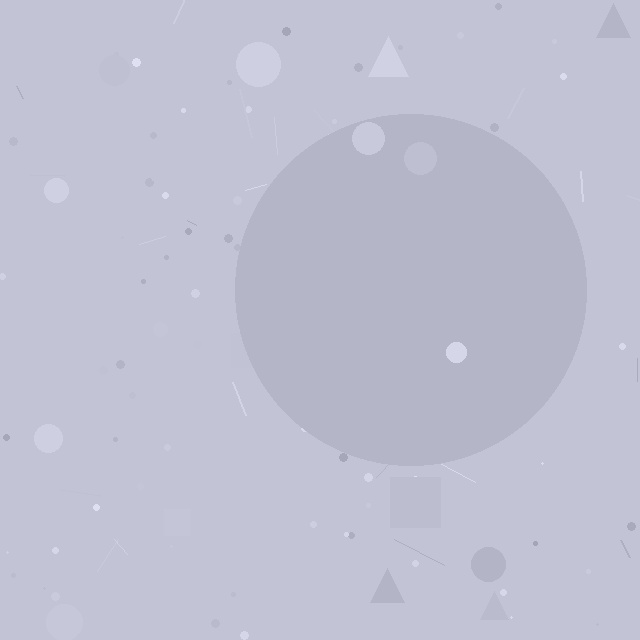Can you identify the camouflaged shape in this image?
The camouflaged shape is a circle.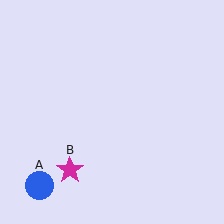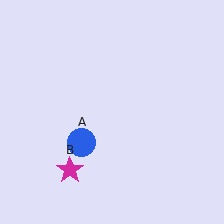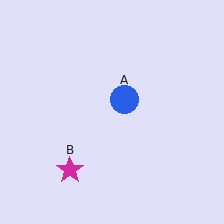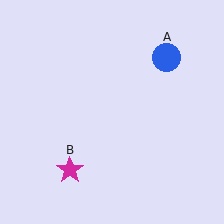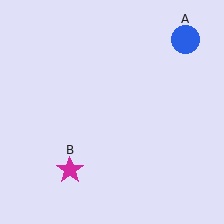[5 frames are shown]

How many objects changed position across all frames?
1 object changed position: blue circle (object A).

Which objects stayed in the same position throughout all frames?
Magenta star (object B) remained stationary.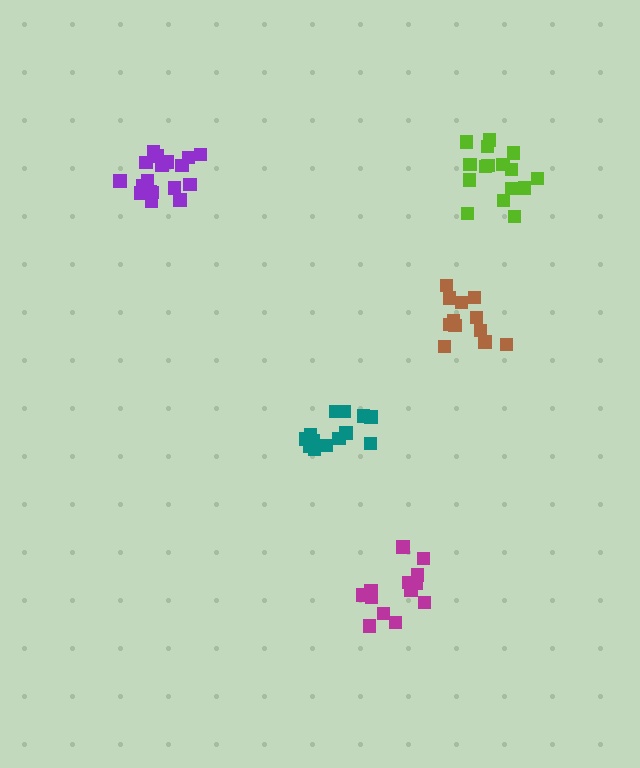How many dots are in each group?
Group 1: 13 dots, Group 2: 18 dots, Group 3: 16 dots, Group 4: 14 dots, Group 5: 13 dots (74 total).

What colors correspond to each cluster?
The clusters are colored: brown, purple, lime, magenta, teal.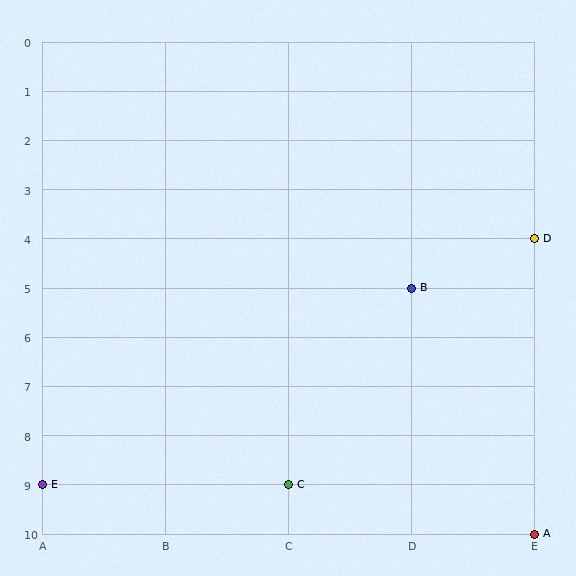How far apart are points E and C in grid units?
Points E and C are 2 columns apart.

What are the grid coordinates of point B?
Point B is at grid coordinates (D, 5).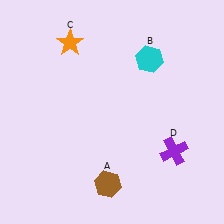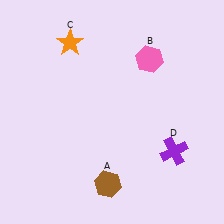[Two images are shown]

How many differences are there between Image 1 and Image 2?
There is 1 difference between the two images.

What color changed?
The hexagon (B) changed from cyan in Image 1 to pink in Image 2.